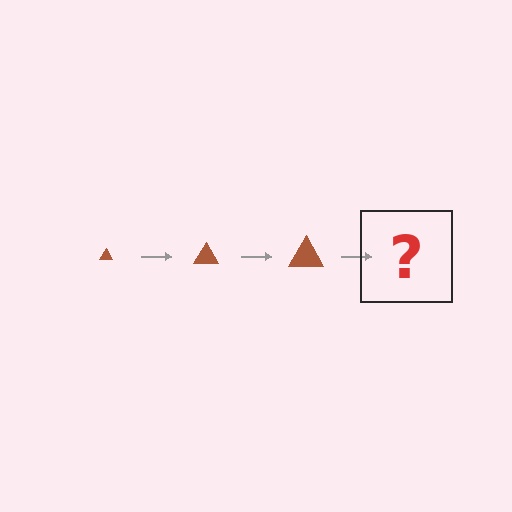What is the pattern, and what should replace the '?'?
The pattern is that the triangle gets progressively larger each step. The '?' should be a brown triangle, larger than the previous one.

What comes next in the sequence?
The next element should be a brown triangle, larger than the previous one.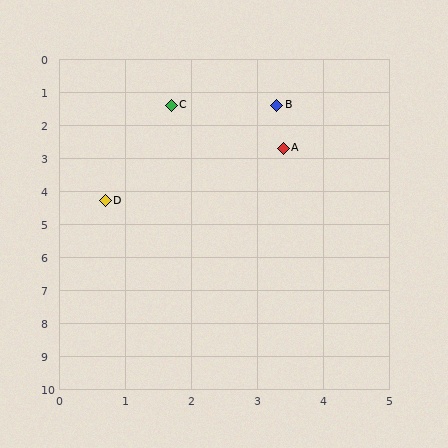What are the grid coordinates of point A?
Point A is at approximately (3.4, 2.7).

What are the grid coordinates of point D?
Point D is at approximately (0.7, 4.3).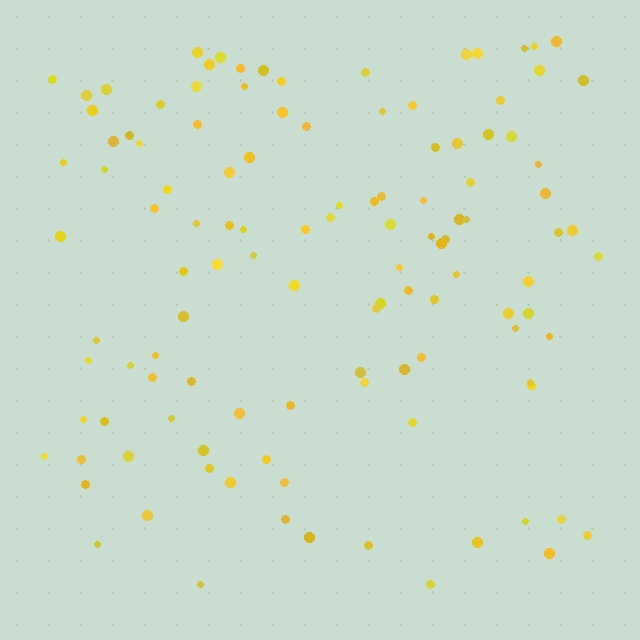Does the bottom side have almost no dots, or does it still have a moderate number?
Still a moderate number, just noticeably fewer than the top.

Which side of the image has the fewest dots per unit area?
The bottom.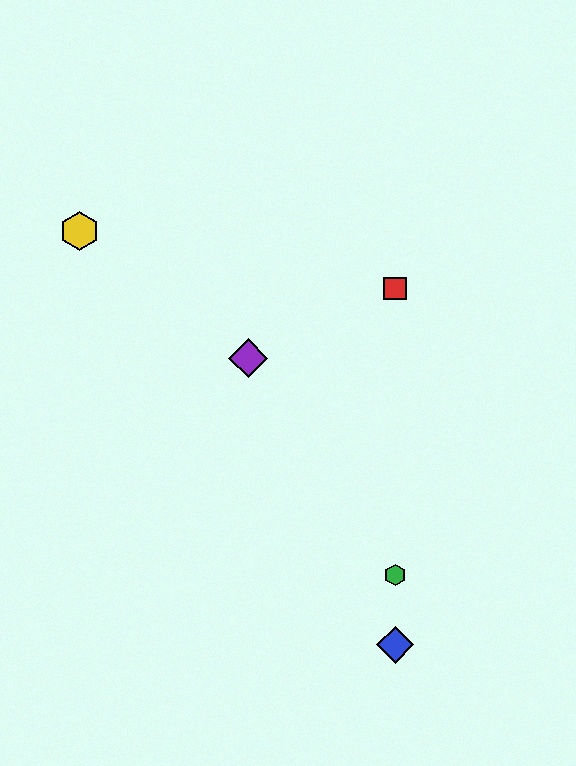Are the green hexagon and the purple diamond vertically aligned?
No, the green hexagon is at x≈395 and the purple diamond is at x≈248.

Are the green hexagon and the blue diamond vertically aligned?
Yes, both are at x≈395.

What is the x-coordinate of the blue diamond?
The blue diamond is at x≈395.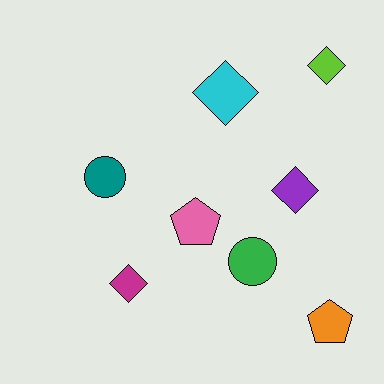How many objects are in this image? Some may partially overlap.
There are 8 objects.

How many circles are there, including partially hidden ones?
There are 2 circles.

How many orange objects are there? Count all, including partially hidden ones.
There is 1 orange object.